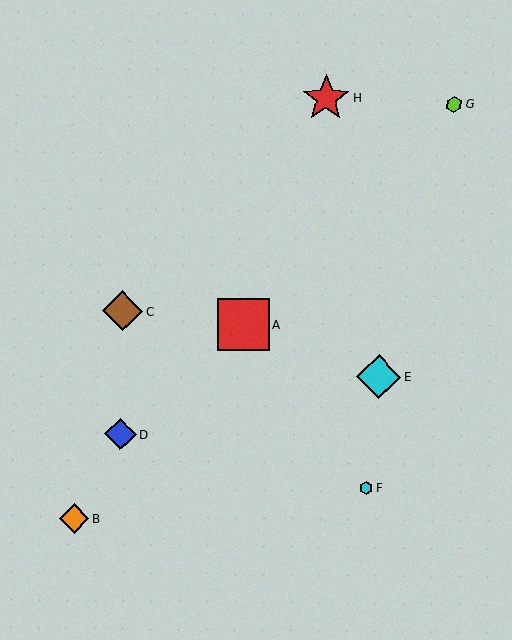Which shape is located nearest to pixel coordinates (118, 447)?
The blue diamond (labeled D) at (120, 434) is nearest to that location.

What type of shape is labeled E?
Shape E is a cyan diamond.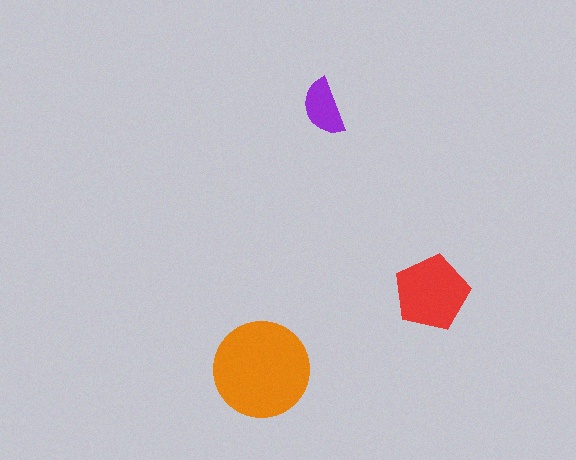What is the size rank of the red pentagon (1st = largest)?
2nd.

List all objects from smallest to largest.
The purple semicircle, the red pentagon, the orange circle.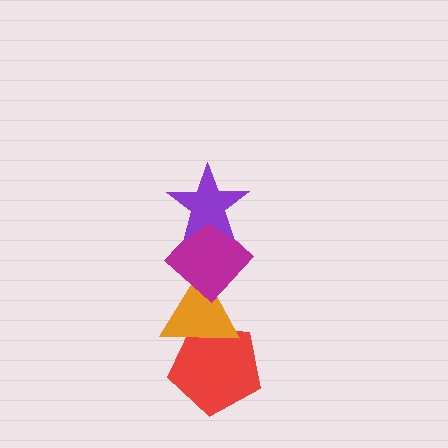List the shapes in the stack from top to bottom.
From top to bottom: the purple star, the magenta diamond, the orange triangle, the red pentagon.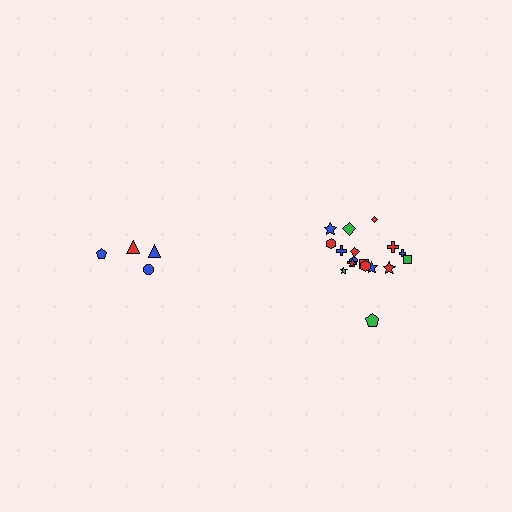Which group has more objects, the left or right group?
The right group.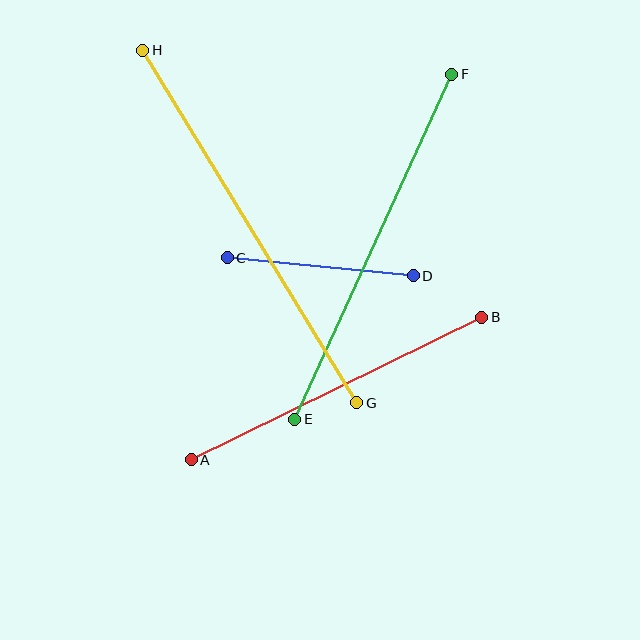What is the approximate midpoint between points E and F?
The midpoint is at approximately (373, 247) pixels.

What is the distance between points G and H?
The distance is approximately 412 pixels.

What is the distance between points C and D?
The distance is approximately 187 pixels.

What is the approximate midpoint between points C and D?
The midpoint is at approximately (320, 267) pixels.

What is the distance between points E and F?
The distance is approximately 379 pixels.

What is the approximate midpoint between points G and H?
The midpoint is at approximately (250, 227) pixels.